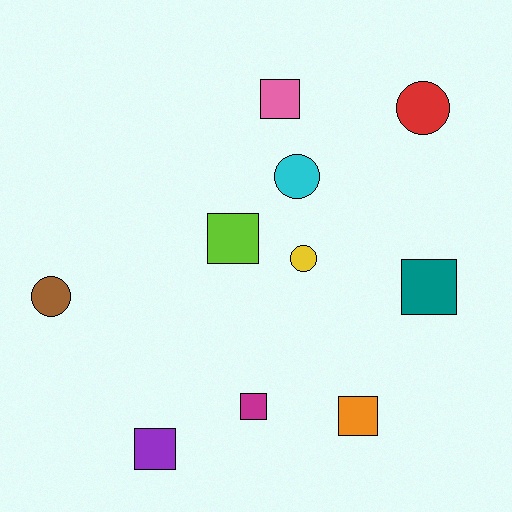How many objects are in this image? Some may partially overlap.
There are 10 objects.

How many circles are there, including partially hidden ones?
There are 4 circles.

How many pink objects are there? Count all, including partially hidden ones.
There is 1 pink object.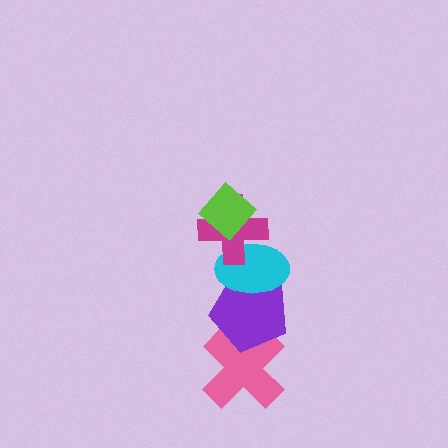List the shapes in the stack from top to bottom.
From top to bottom: the lime diamond, the magenta cross, the cyan ellipse, the purple pentagon, the pink cross.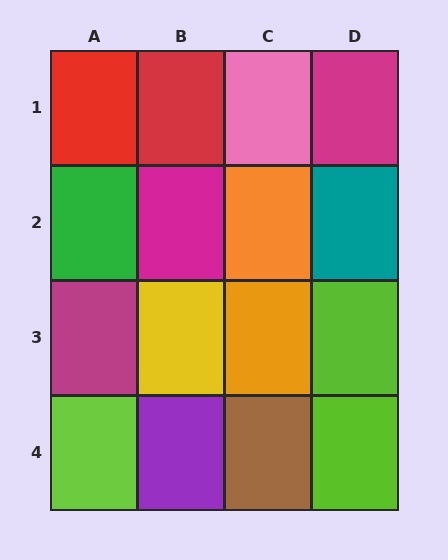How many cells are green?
1 cell is green.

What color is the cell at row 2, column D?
Teal.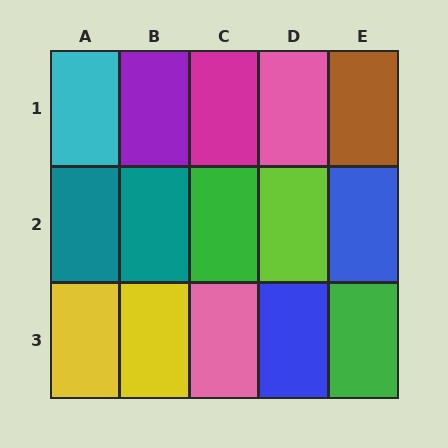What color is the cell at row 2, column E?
Blue.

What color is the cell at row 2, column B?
Teal.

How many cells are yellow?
2 cells are yellow.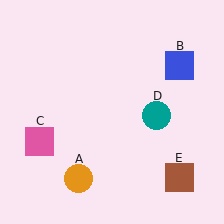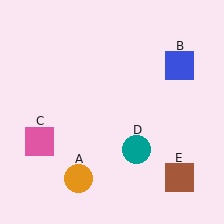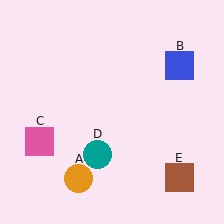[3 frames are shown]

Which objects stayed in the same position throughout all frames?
Orange circle (object A) and blue square (object B) and pink square (object C) and brown square (object E) remained stationary.